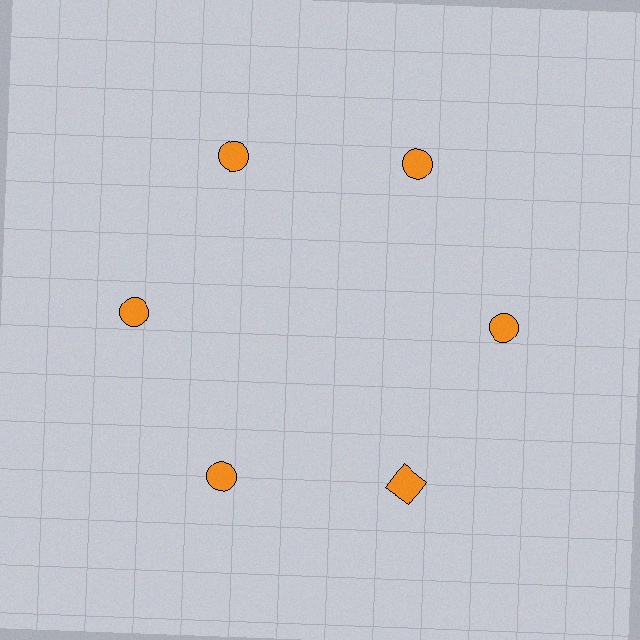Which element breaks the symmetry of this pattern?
The orange square at roughly the 5 o'clock position breaks the symmetry. All other shapes are orange circles.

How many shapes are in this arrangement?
There are 6 shapes arranged in a ring pattern.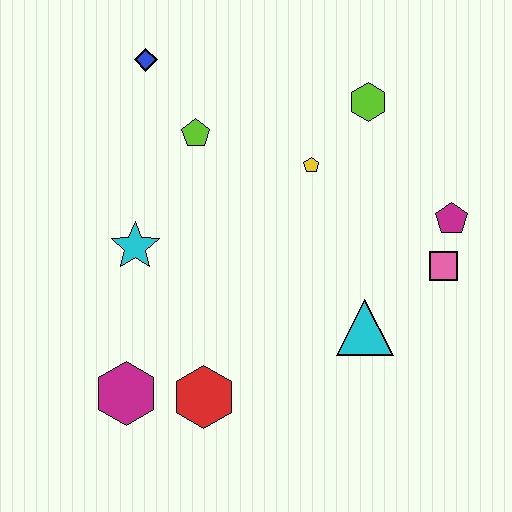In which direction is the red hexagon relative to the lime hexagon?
The red hexagon is below the lime hexagon.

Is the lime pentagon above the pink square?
Yes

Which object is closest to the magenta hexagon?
The red hexagon is closest to the magenta hexagon.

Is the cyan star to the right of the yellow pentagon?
No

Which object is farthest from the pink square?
The blue diamond is farthest from the pink square.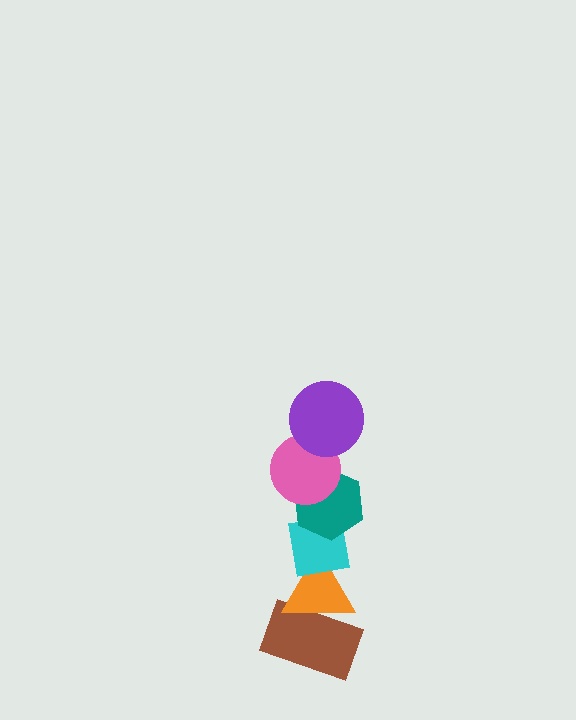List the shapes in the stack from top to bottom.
From top to bottom: the purple circle, the pink circle, the teal hexagon, the cyan square, the orange triangle, the brown rectangle.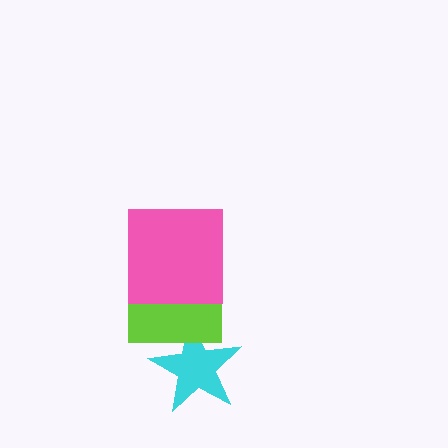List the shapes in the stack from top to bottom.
From top to bottom: the pink square, the lime rectangle, the cyan star.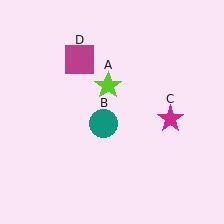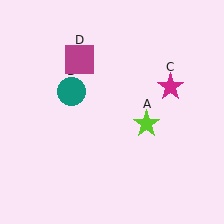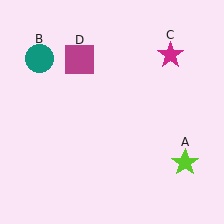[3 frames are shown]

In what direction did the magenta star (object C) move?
The magenta star (object C) moved up.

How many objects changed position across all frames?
3 objects changed position: lime star (object A), teal circle (object B), magenta star (object C).